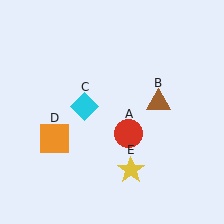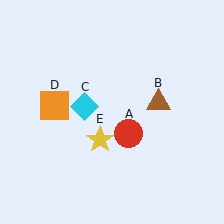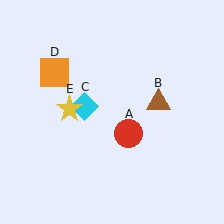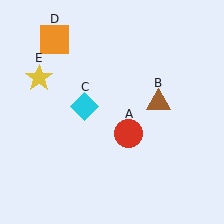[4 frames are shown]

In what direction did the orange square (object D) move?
The orange square (object D) moved up.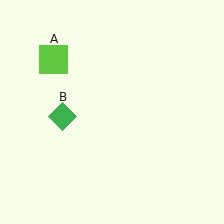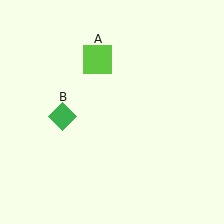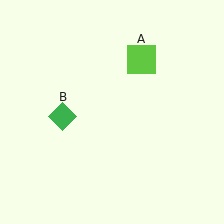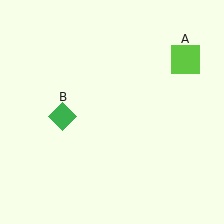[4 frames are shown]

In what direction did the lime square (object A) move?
The lime square (object A) moved right.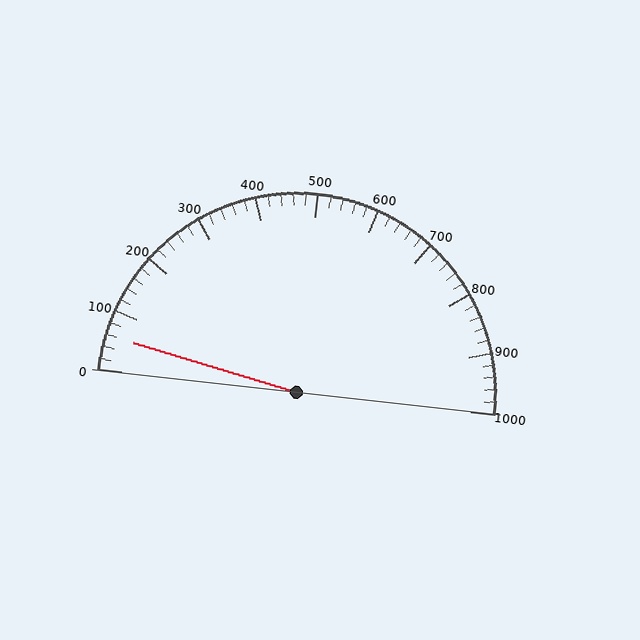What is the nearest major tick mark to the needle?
The nearest major tick mark is 100.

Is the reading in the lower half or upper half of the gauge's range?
The reading is in the lower half of the range (0 to 1000).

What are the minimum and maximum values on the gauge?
The gauge ranges from 0 to 1000.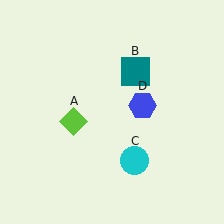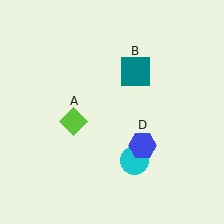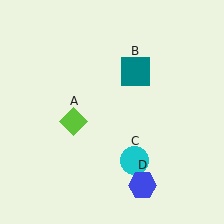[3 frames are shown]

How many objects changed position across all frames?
1 object changed position: blue hexagon (object D).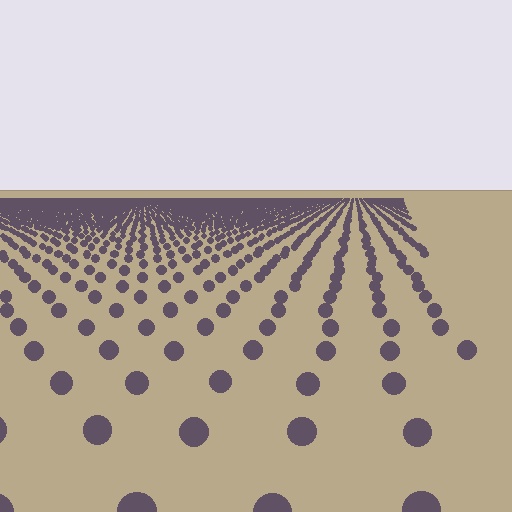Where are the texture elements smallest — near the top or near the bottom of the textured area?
Near the top.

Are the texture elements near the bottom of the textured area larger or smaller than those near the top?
Larger. Near the bottom, elements are closer to the viewer and appear at a bigger on-screen size.